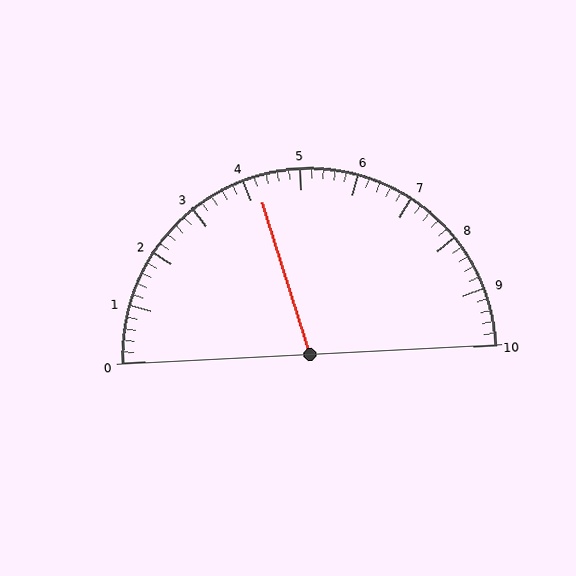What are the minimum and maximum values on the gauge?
The gauge ranges from 0 to 10.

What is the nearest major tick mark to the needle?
The nearest major tick mark is 4.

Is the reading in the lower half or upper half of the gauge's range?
The reading is in the lower half of the range (0 to 10).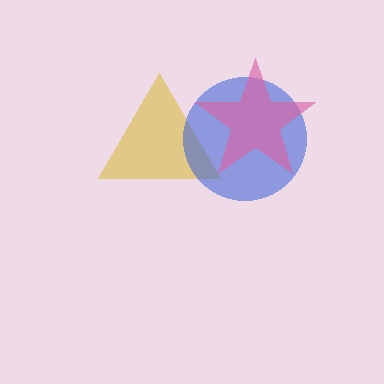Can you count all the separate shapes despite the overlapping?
Yes, there are 3 separate shapes.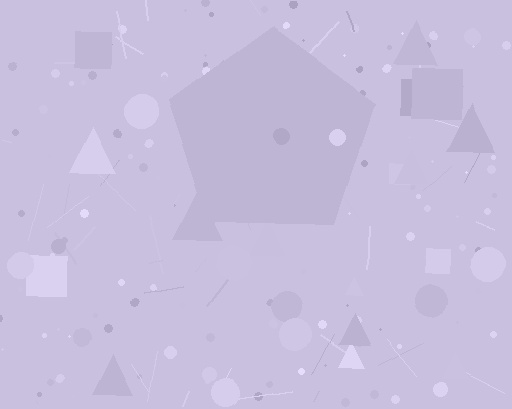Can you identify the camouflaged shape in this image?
The camouflaged shape is a pentagon.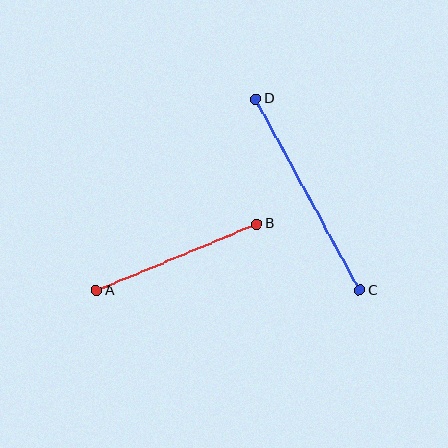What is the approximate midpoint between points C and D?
The midpoint is at approximately (308, 194) pixels.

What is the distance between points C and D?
The distance is approximately 218 pixels.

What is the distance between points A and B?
The distance is approximately 174 pixels.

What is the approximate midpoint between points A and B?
The midpoint is at approximately (176, 257) pixels.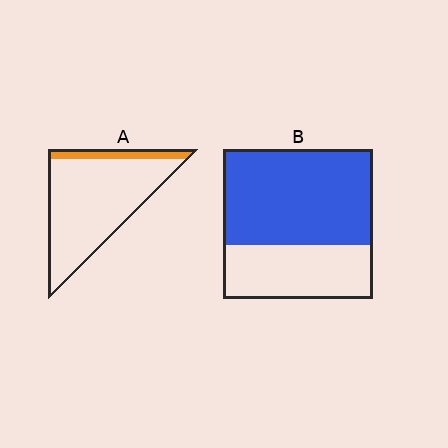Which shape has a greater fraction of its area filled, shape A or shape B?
Shape B.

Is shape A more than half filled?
No.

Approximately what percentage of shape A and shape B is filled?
A is approximately 15% and B is approximately 65%.